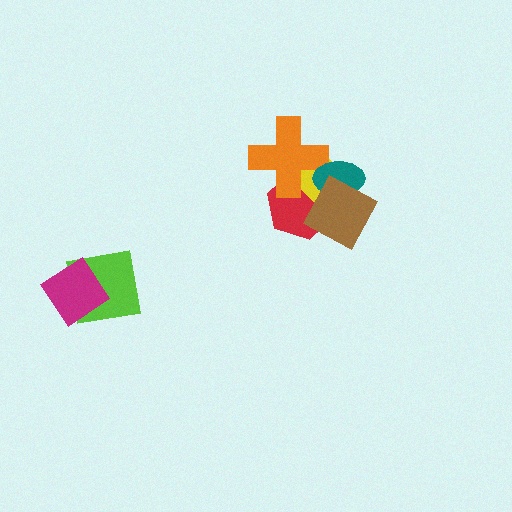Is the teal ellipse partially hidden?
Yes, it is partially covered by another shape.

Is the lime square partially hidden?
Yes, it is partially covered by another shape.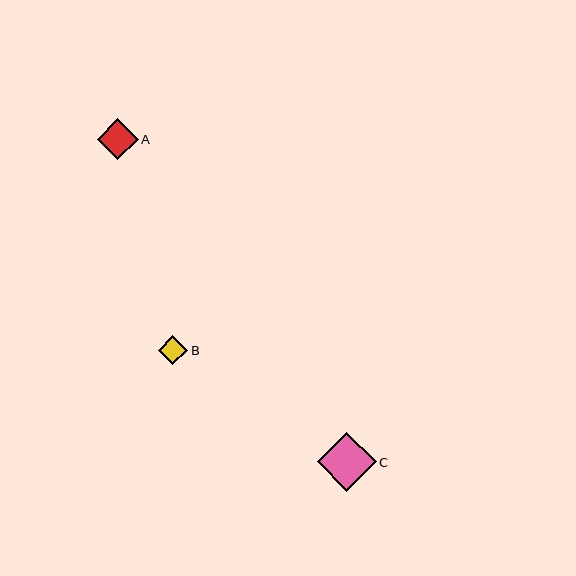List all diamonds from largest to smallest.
From largest to smallest: C, A, B.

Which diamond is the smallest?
Diamond B is the smallest with a size of approximately 29 pixels.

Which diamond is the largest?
Diamond C is the largest with a size of approximately 59 pixels.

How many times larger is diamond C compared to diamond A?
Diamond C is approximately 1.4 times the size of diamond A.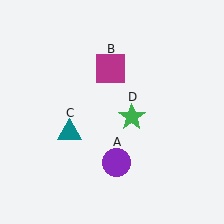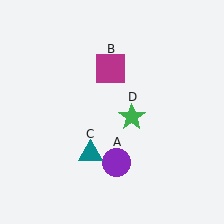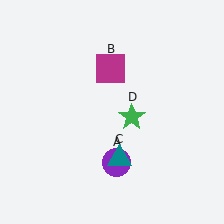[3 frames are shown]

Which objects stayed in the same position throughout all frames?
Purple circle (object A) and magenta square (object B) and green star (object D) remained stationary.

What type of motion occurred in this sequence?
The teal triangle (object C) rotated counterclockwise around the center of the scene.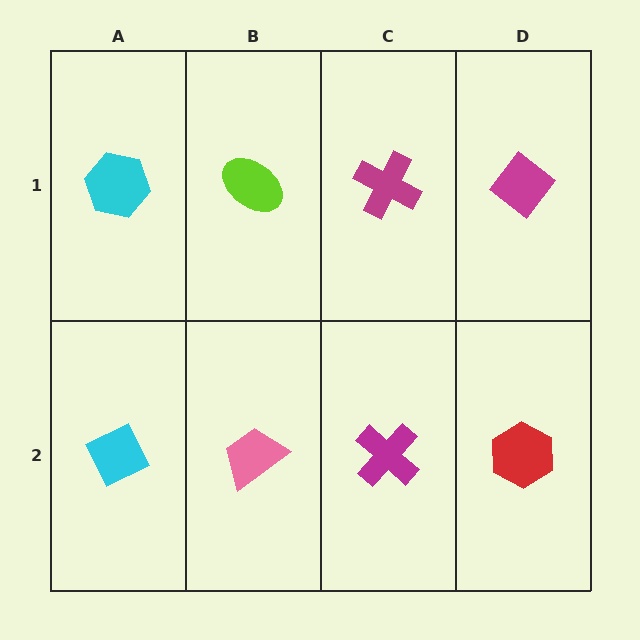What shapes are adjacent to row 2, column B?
A lime ellipse (row 1, column B), a cyan diamond (row 2, column A), a magenta cross (row 2, column C).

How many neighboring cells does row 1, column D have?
2.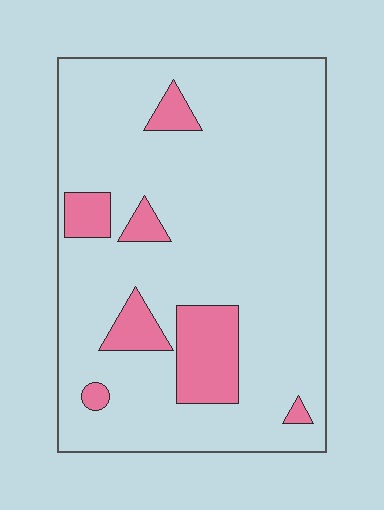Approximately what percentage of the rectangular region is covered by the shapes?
Approximately 15%.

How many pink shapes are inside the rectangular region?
7.